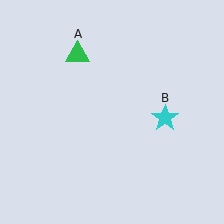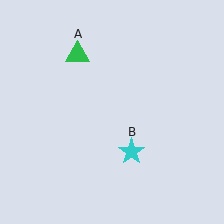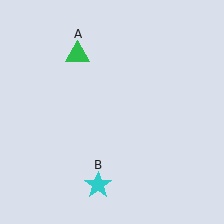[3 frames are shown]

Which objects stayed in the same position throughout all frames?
Green triangle (object A) remained stationary.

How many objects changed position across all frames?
1 object changed position: cyan star (object B).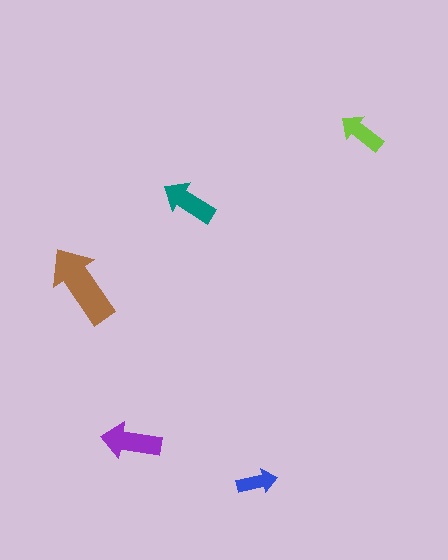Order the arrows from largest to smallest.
the brown one, the purple one, the teal one, the lime one, the blue one.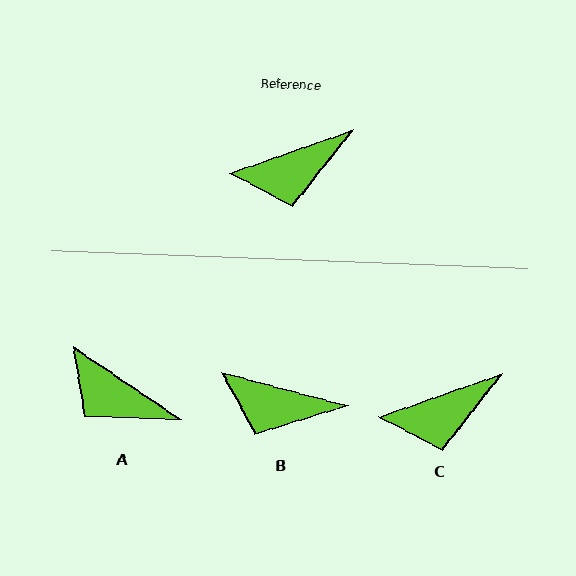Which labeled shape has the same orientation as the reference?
C.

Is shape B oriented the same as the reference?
No, it is off by about 35 degrees.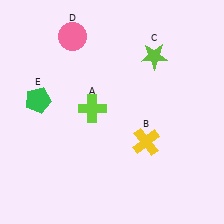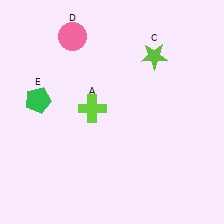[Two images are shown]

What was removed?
The yellow cross (B) was removed in Image 2.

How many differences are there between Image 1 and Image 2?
There is 1 difference between the two images.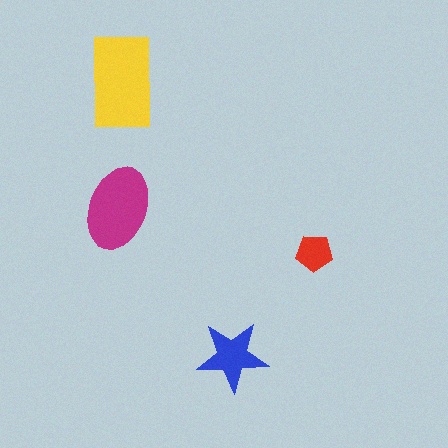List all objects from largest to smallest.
The yellow rectangle, the magenta ellipse, the blue star, the red pentagon.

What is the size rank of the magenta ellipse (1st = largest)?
2nd.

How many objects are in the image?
There are 4 objects in the image.